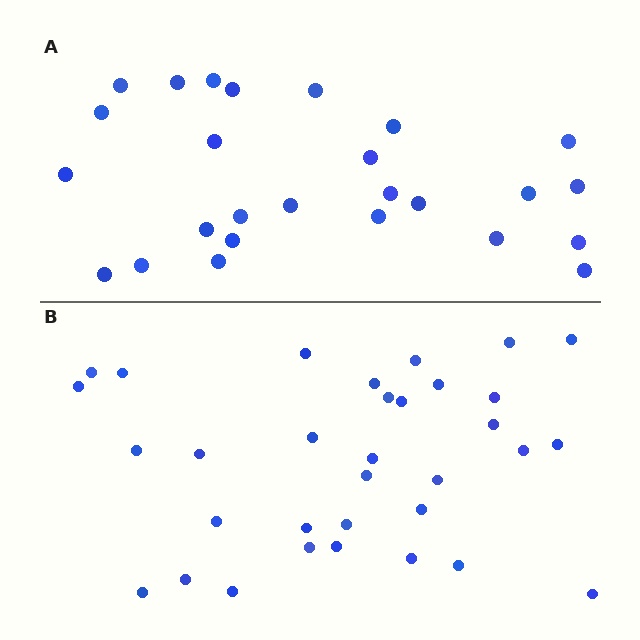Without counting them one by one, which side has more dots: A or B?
Region B (the bottom region) has more dots.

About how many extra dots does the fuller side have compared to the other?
Region B has roughly 8 or so more dots than region A.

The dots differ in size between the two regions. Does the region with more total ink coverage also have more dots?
No. Region A has more total ink coverage because its dots are larger, but region B actually contains more individual dots. Total area can be misleading — the number of items is what matters here.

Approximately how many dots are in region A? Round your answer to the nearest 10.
About 30 dots. (The exact count is 26, which rounds to 30.)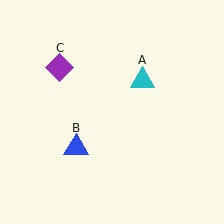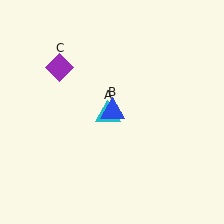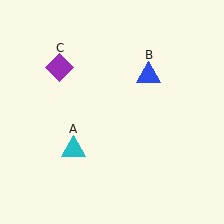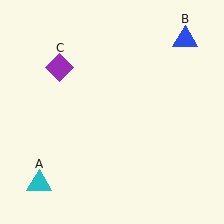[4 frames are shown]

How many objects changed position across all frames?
2 objects changed position: cyan triangle (object A), blue triangle (object B).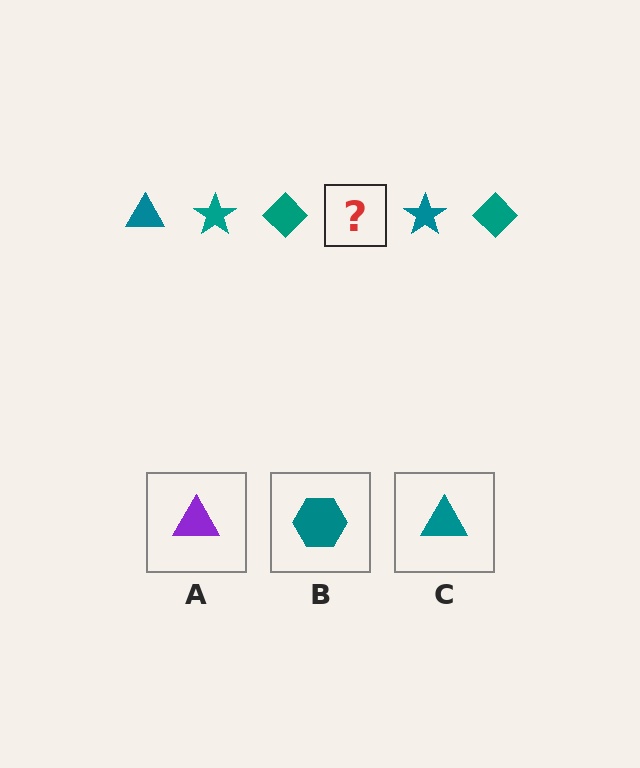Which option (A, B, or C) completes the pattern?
C.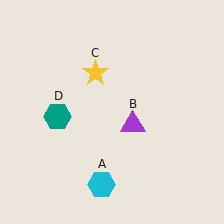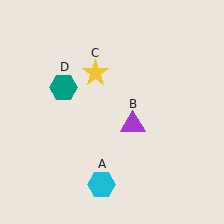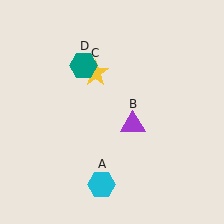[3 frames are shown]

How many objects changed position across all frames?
1 object changed position: teal hexagon (object D).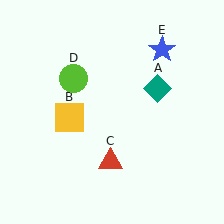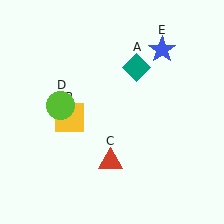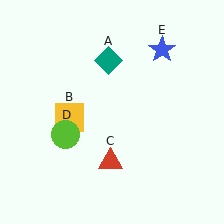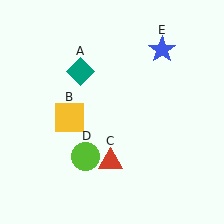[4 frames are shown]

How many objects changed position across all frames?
2 objects changed position: teal diamond (object A), lime circle (object D).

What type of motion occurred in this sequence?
The teal diamond (object A), lime circle (object D) rotated counterclockwise around the center of the scene.